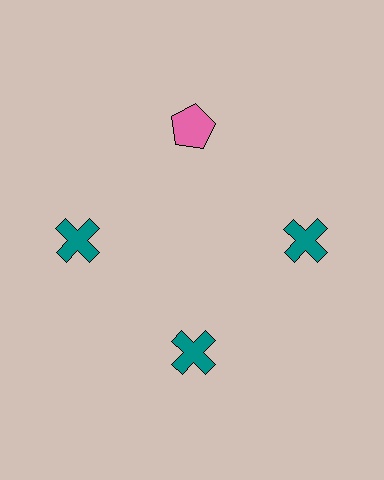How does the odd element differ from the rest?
It differs in both color (pink instead of teal) and shape (pentagon instead of cross).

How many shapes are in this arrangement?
There are 4 shapes arranged in a ring pattern.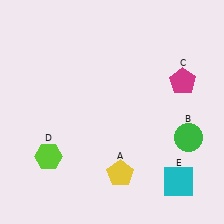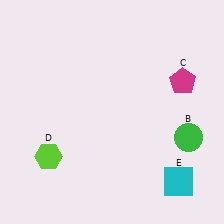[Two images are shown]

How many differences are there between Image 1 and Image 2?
There is 1 difference between the two images.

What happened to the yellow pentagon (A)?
The yellow pentagon (A) was removed in Image 2. It was in the bottom-right area of Image 1.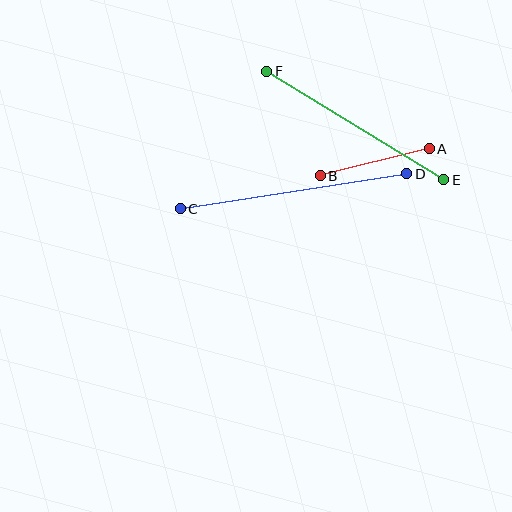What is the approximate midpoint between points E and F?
The midpoint is at approximately (355, 125) pixels.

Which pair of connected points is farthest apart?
Points C and D are farthest apart.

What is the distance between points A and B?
The distance is approximately 113 pixels.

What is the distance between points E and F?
The distance is approximately 208 pixels.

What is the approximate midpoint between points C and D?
The midpoint is at approximately (293, 191) pixels.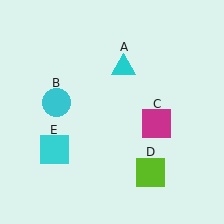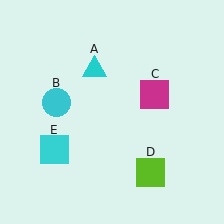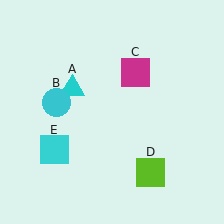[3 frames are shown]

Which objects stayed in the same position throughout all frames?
Cyan circle (object B) and lime square (object D) and cyan square (object E) remained stationary.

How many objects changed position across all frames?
2 objects changed position: cyan triangle (object A), magenta square (object C).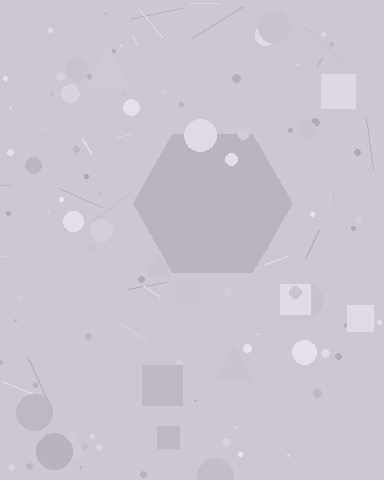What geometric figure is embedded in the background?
A hexagon is embedded in the background.